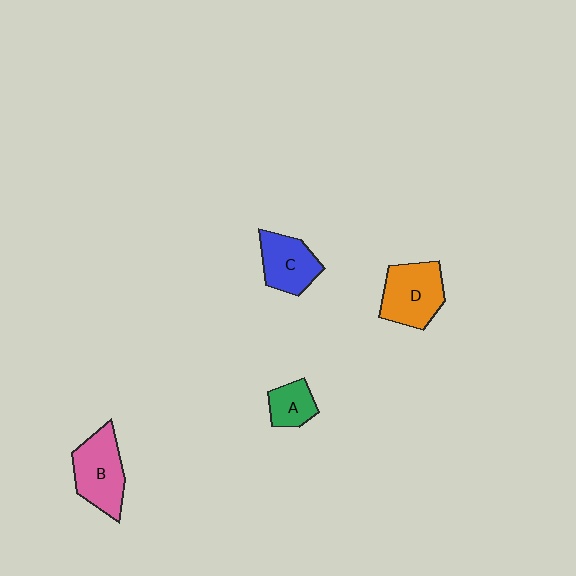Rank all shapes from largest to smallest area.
From largest to smallest: B (pink), D (orange), C (blue), A (green).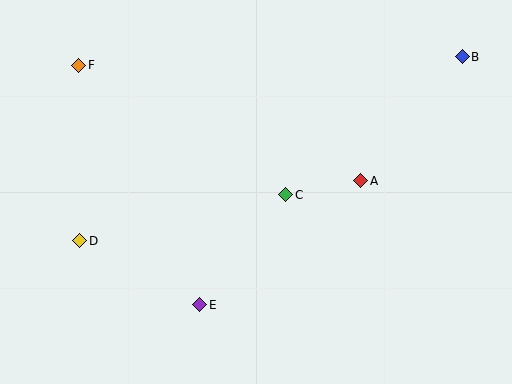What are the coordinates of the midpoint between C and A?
The midpoint between C and A is at (323, 188).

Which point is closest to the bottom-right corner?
Point A is closest to the bottom-right corner.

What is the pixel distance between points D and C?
The distance between D and C is 211 pixels.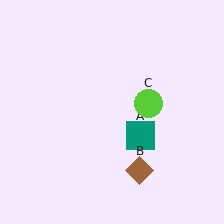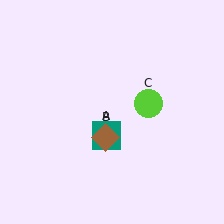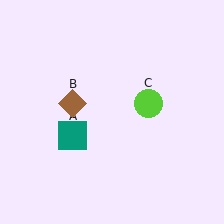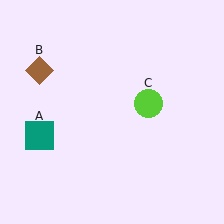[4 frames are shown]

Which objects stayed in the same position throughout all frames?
Lime circle (object C) remained stationary.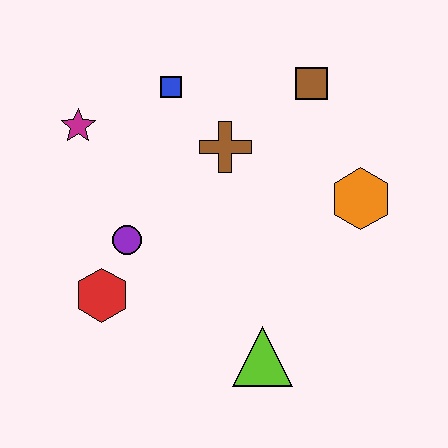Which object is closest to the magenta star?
The blue square is closest to the magenta star.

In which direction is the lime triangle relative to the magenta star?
The lime triangle is below the magenta star.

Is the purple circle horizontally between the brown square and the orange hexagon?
No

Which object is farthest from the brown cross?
The lime triangle is farthest from the brown cross.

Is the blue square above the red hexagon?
Yes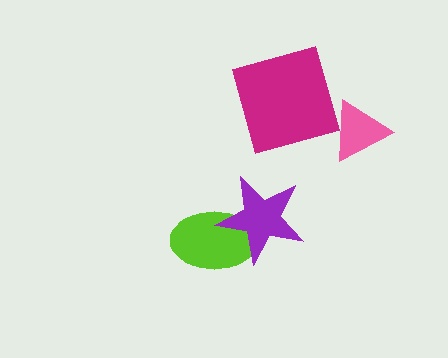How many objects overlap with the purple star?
1 object overlaps with the purple star.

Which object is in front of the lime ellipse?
The purple star is in front of the lime ellipse.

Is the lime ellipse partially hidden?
Yes, it is partially covered by another shape.